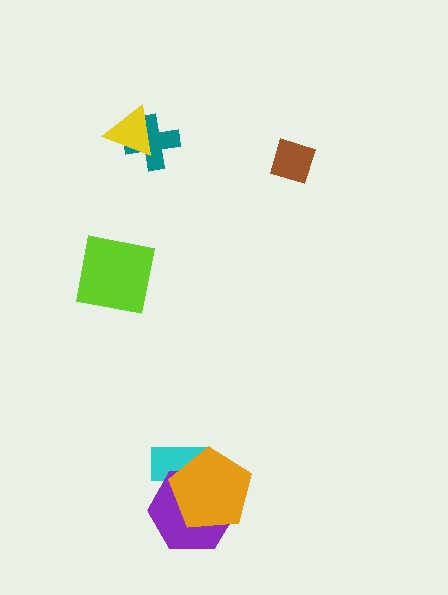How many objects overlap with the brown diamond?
0 objects overlap with the brown diamond.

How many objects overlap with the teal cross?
1 object overlaps with the teal cross.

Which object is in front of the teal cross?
The yellow triangle is in front of the teal cross.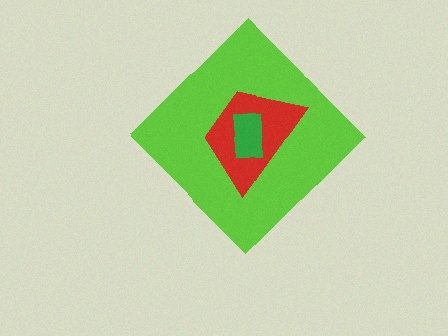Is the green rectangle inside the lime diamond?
Yes.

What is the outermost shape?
The lime diamond.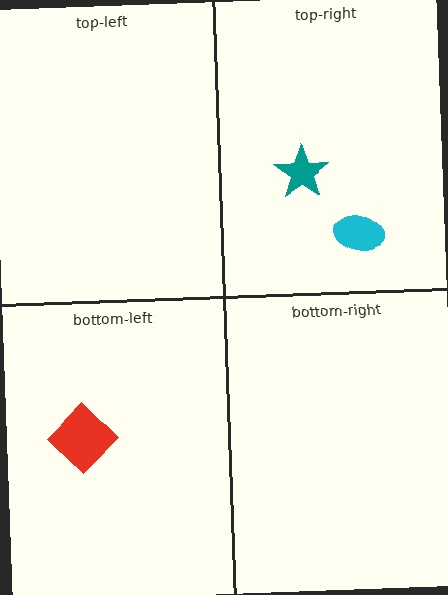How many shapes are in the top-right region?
2.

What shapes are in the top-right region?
The teal star, the cyan ellipse.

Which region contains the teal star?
The top-right region.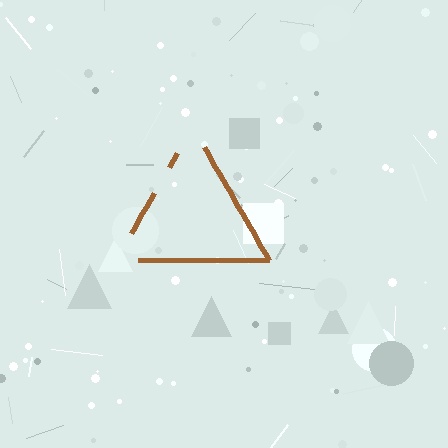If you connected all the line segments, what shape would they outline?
They would outline a triangle.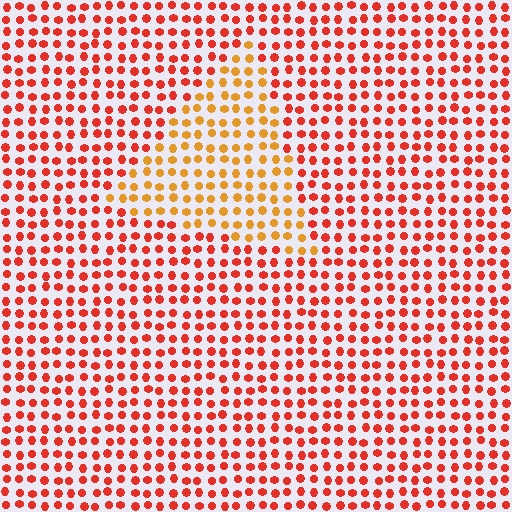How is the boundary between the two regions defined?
The boundary is defined purely by a slight shift in hue (about 34 degrees). Spacing, size, and orientation are identical on both sides.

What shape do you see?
I see a triangle.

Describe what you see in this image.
The image is filled with small red elements in a uniform arrangement. A triangle-shaped region is visible where the elements are tinted to a slightly different hue, forming a subtle color boundary.